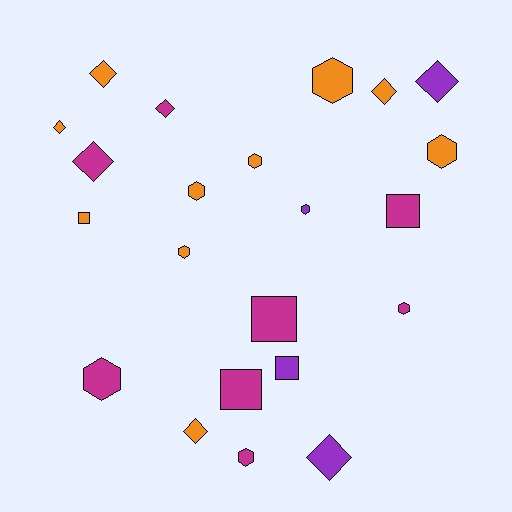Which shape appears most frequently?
Hexagon, with 9 objects.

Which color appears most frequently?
Orange, with 10 objects.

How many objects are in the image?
There are 22 objects.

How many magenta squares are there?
There are 3 magenta squares.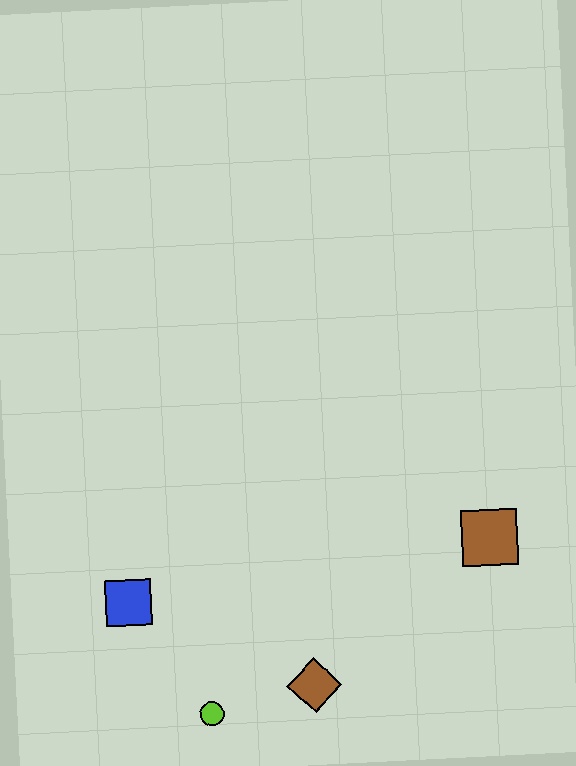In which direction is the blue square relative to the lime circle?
The blue square is above the lime circle.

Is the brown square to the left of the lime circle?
No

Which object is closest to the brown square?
The brown diamond is closest to the brown square.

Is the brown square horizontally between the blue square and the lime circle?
No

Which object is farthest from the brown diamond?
The brown square is farthest from the brown diamond.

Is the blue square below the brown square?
Yes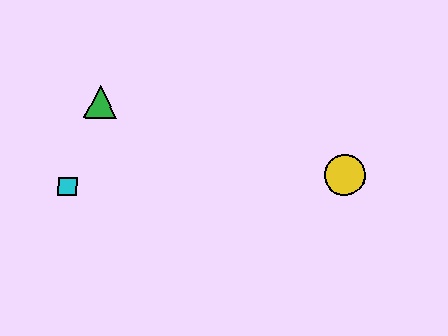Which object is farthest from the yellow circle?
The cyan square is farthest from the yellow circle.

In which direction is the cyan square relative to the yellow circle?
The cyan square is to the left of the yellow circle.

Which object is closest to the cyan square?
The green triangle is closest to the cyan square.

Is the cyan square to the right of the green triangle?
No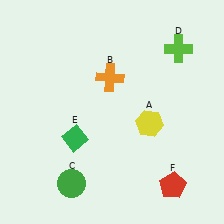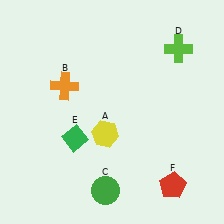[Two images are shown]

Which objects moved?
The objects that moved are: the yellow hexagon (A), the orange cross (B), the green circle (C).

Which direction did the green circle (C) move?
The green circle (C) moved right.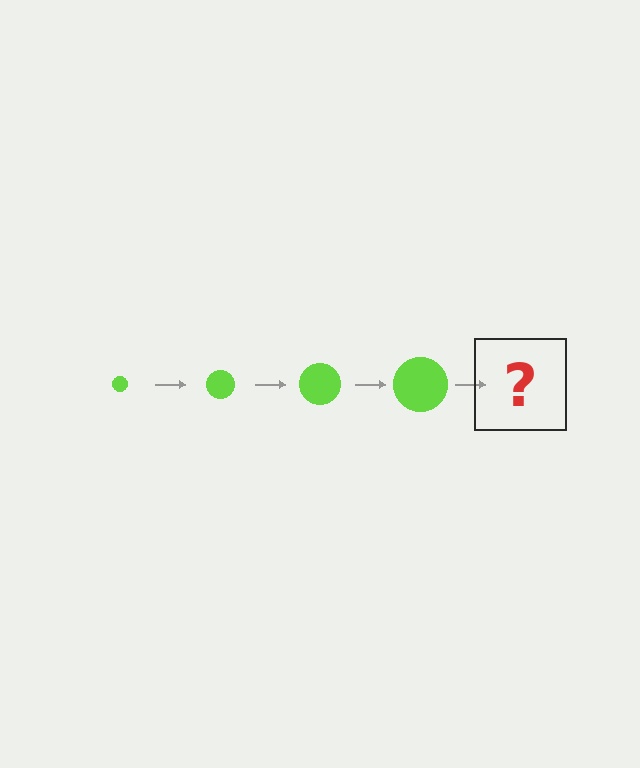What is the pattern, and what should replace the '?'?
The pattern is that the circle gets progressively larger each step. The '?' should be a lime circle, larger than the previous one.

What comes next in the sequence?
The next element should be a lime circle, larger than the previous one.